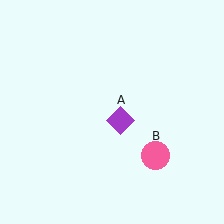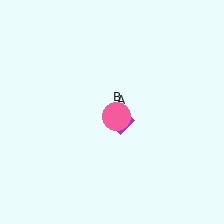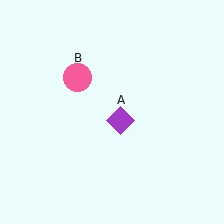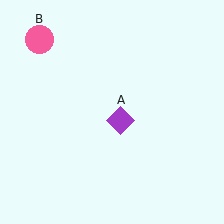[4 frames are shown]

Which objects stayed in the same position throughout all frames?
Purple diamond (object A) remained stationary.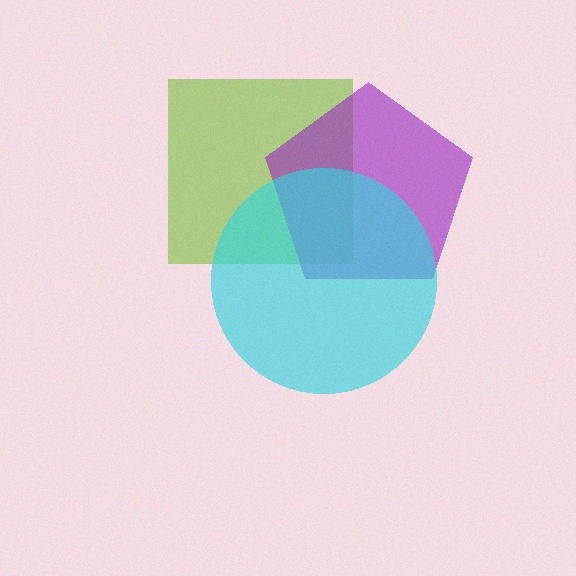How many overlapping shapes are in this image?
There are 3 overlapping shapes in the image.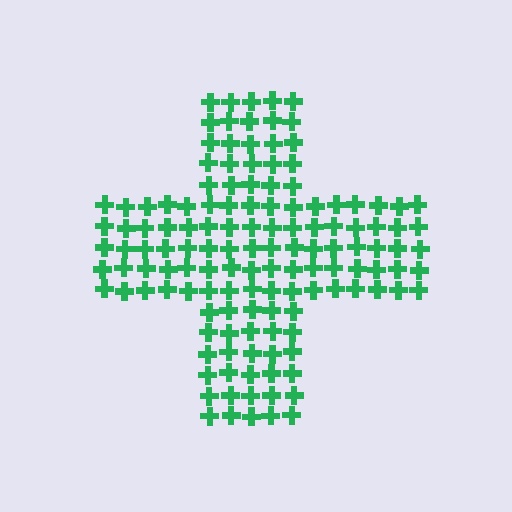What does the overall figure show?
The overall figure shows a cross.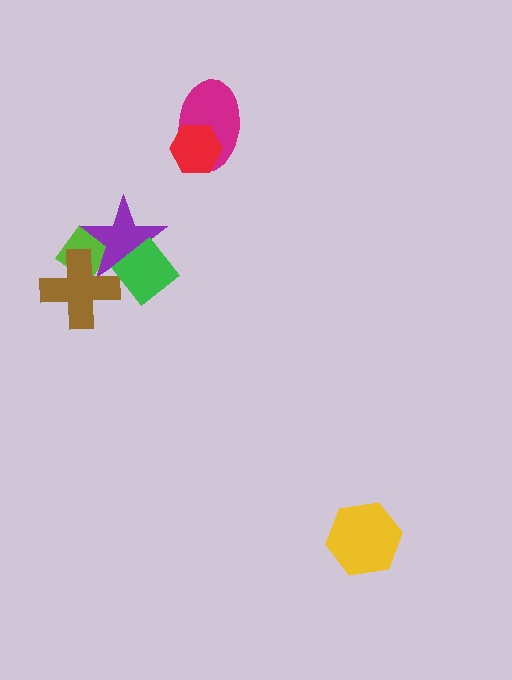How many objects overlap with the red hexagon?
1 object overlaps with the red hexagon.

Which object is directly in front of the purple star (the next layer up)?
The brown cross is directly in front of the purple star.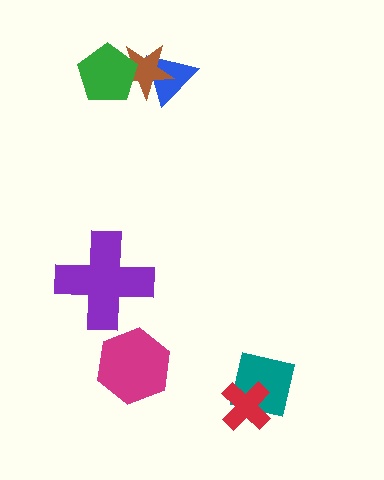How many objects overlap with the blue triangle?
1 object overlaps with the blue triangle.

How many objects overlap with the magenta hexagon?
0 objects overlap with the magenta hexagon.